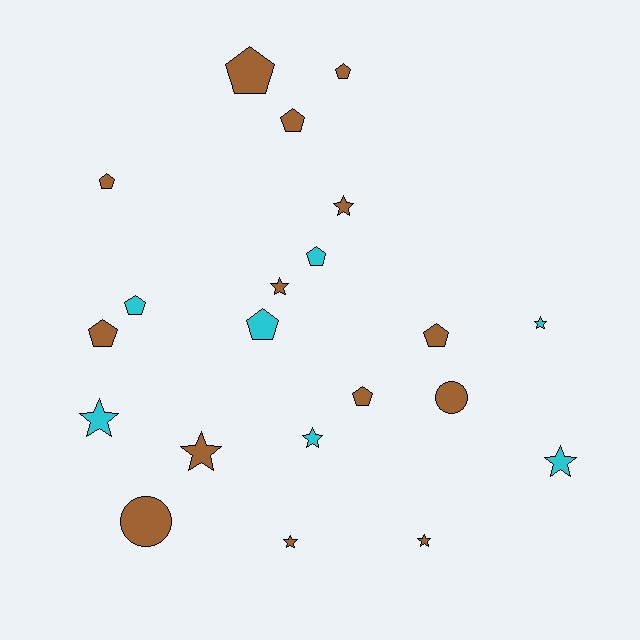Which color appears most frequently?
Brown, with 14 objects.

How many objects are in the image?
There are 21 objects.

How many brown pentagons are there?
There are 7 brown pentagons.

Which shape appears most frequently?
Pentagon, with 10 objects.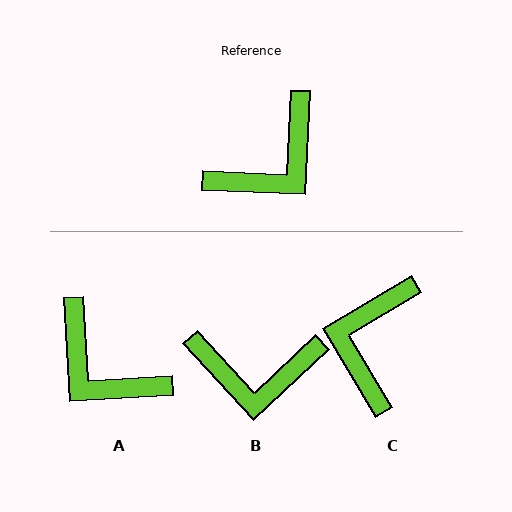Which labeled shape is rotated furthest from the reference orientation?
C, about 147 degrees away.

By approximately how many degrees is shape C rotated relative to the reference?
Approximately 147 degrees clockwise.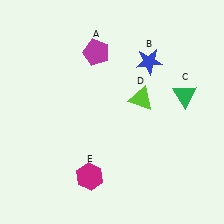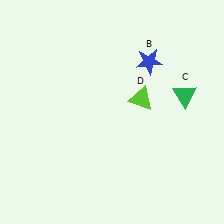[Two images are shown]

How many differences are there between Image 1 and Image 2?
There are 2 differences between the two images.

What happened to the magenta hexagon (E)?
The magenta hexagon (E) was removed in Image 2. It was in the bottom-left area of Image 1.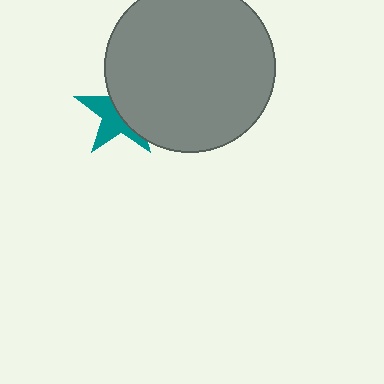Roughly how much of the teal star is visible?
About half of it is visible (roughly 47%).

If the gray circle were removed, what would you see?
You would see the complete teal star.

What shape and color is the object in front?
The object in front is a gray circle.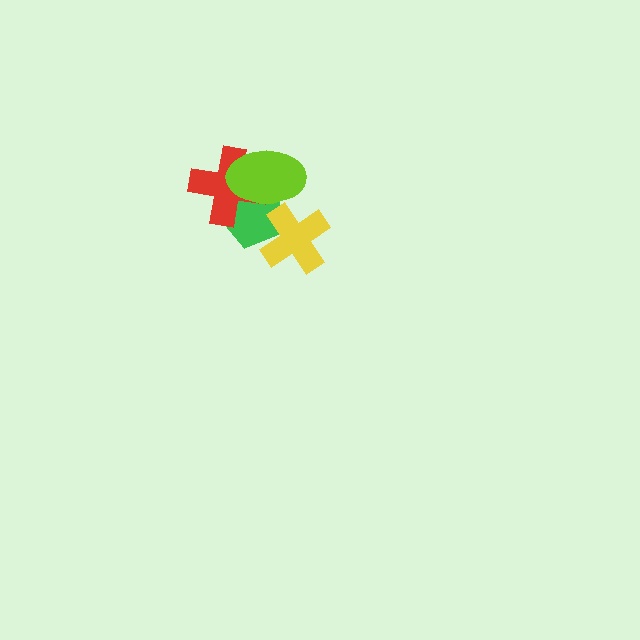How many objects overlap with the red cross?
2 objects overlap with the red cross.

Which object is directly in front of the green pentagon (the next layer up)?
The red cross is directly in front of the green pentagon.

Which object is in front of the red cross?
The lime ellipse is in front of the red cross.